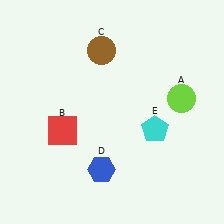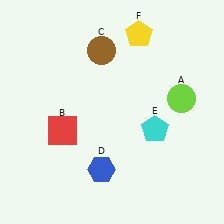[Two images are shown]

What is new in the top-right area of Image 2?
A yellow pentagon (F) was added in the top-right area of Image 2.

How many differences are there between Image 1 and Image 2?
There is 1 difference between the two images.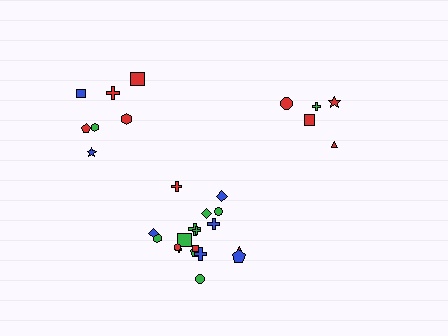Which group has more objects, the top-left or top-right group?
The top-left group.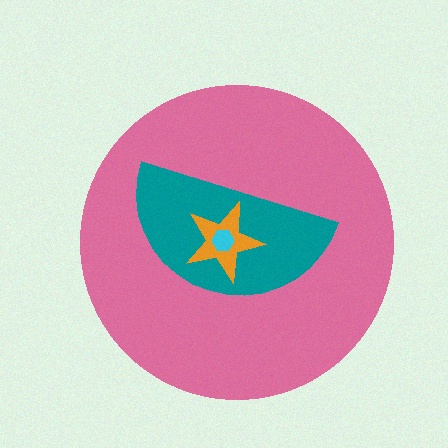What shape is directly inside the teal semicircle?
The orange star.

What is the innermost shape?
The cyan hexagon.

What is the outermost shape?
The pink circle.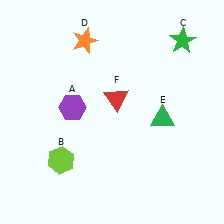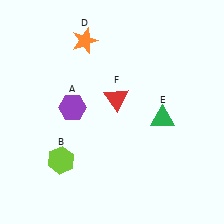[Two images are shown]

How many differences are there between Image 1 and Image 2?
There is 1 difference between the two images.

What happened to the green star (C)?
The green star (C) was removed in Image 2. It was in the top-right area of Image 1.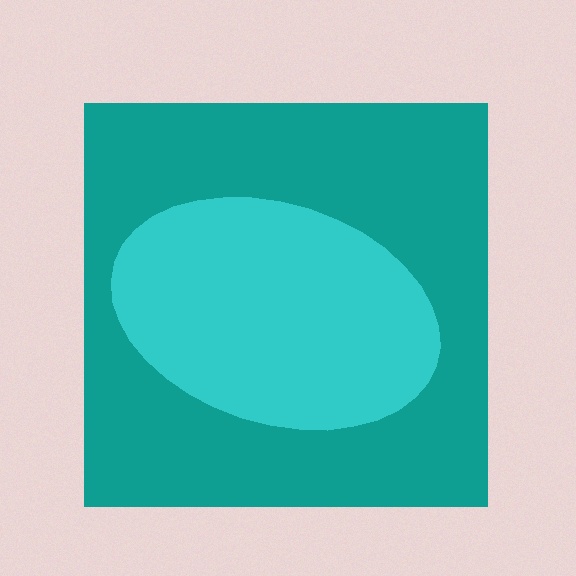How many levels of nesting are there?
2.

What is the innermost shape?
The cyan ellipse.